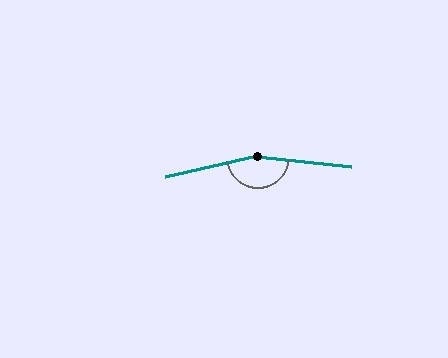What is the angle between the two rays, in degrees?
Approximately 162 degrees.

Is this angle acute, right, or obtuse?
It is obtuse.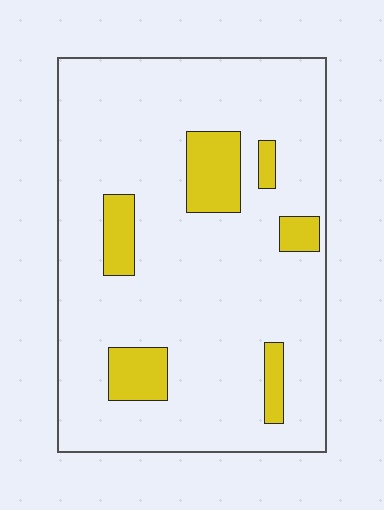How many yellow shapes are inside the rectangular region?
6.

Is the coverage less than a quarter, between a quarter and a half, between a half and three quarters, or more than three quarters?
Less than a quarter.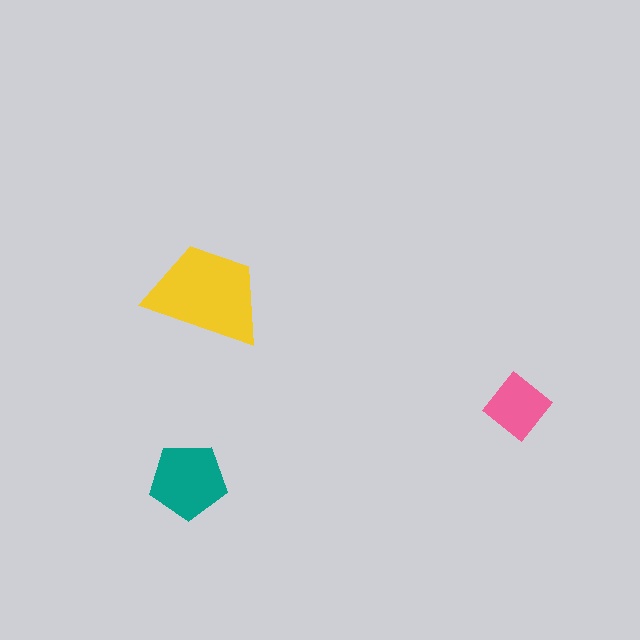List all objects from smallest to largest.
The pink diamond, the teal pentagon, the yellow trapezoid.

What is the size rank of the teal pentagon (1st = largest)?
2nd.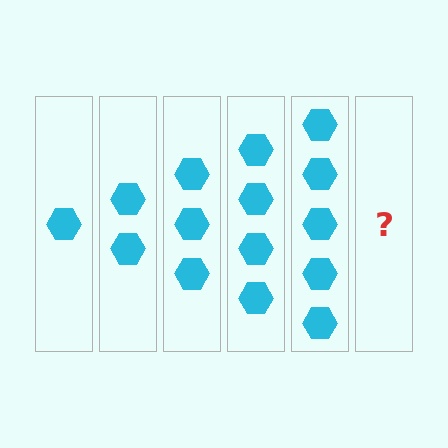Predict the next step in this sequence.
The next step is 6 hexagons.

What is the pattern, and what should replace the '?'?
The pattern is that each step adds one more hexagon. The '?' should be 6 hexagons.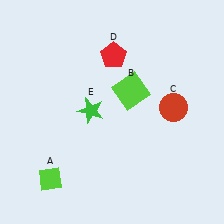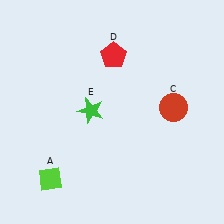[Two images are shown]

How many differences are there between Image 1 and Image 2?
There is 1 difference between the two images.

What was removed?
The lime square (B) was removed in Image 2.